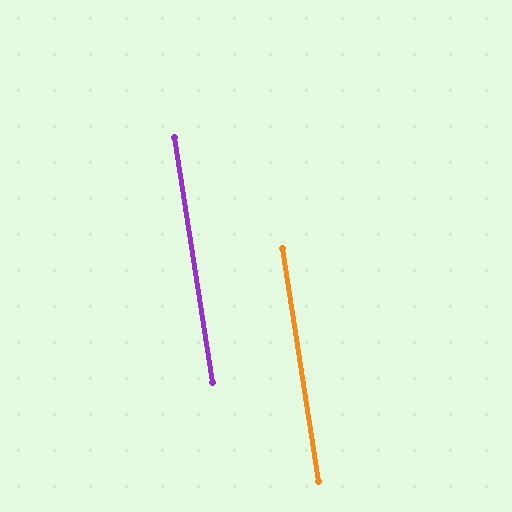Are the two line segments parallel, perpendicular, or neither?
Parallel — their directions differ by only 0.1°.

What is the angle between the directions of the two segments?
Approximately 0 degrees.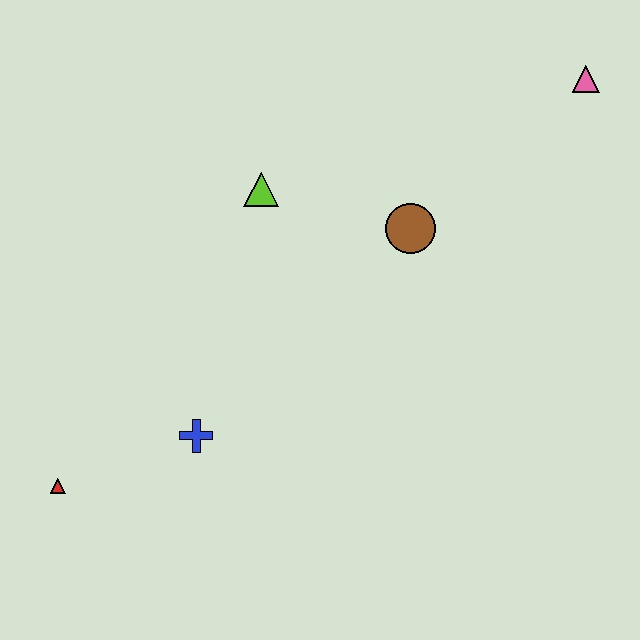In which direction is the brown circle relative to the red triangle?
The brown circle is to the right of the red triangle.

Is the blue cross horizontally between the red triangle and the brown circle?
Yes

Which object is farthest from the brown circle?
The red triangle is farthest from the brown circle.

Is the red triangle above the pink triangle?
No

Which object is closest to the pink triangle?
The brown circle is closest to the pink triangle.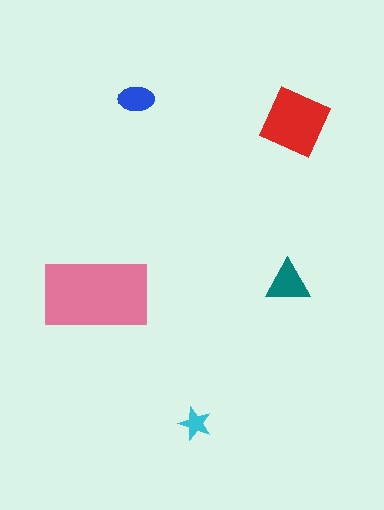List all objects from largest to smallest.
The pink rectangle, the red diamond, the teal triangle, the blue ellipse, the cyan star.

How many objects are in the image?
There are 5 objects in the image.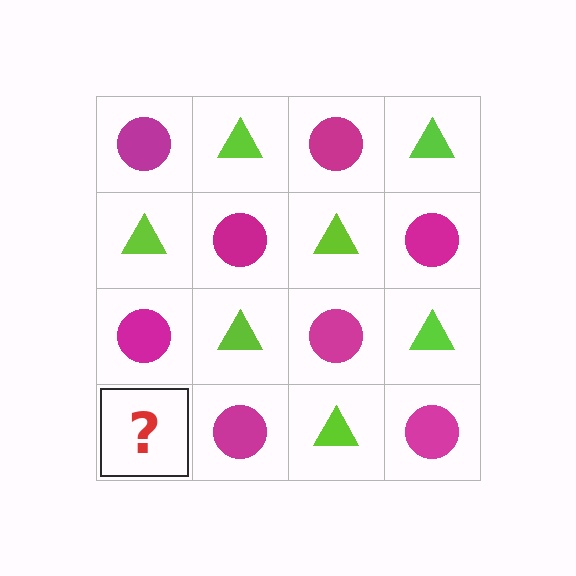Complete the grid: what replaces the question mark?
The question mark should be replaced with a lime triangle.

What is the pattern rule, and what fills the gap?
The rule is that it alternates magenta circle and lime triangle in a checkerboard pattern. The gap should be filled with a lime triangle.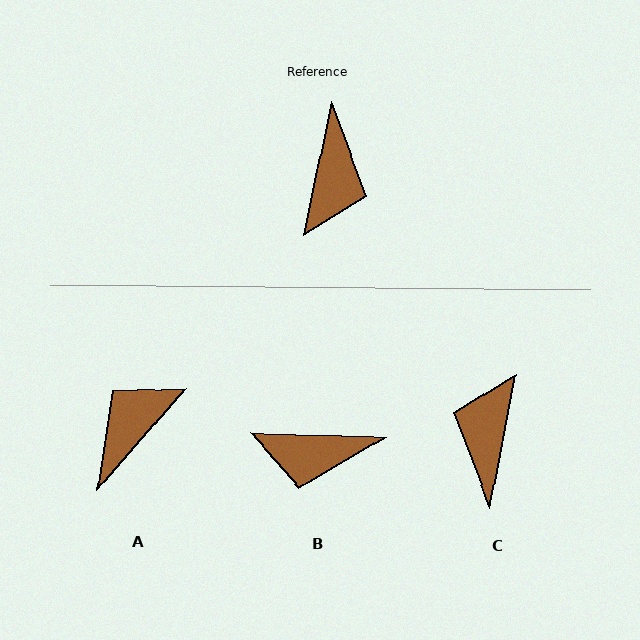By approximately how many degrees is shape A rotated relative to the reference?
Approximately 151 degrees counter-clockwise.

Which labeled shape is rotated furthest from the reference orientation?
C, about 179 degrees away.